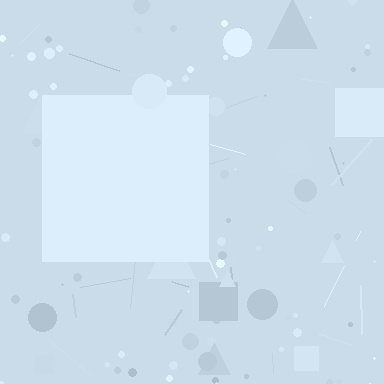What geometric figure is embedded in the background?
A square is embedded in the background.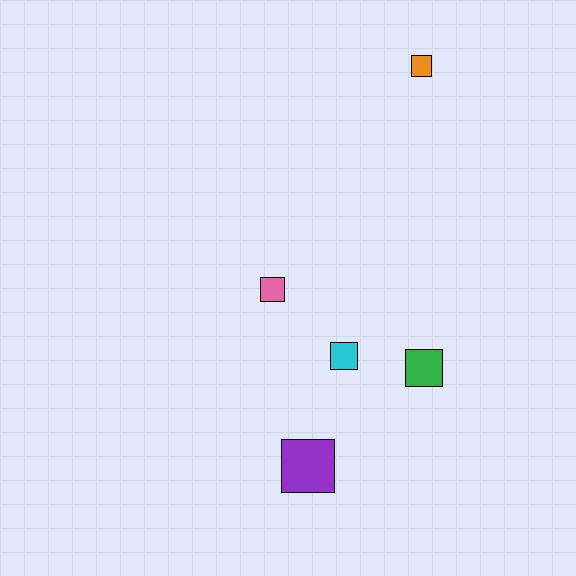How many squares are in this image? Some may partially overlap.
There are 5 squares.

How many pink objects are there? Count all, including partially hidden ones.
There is 1 pink object.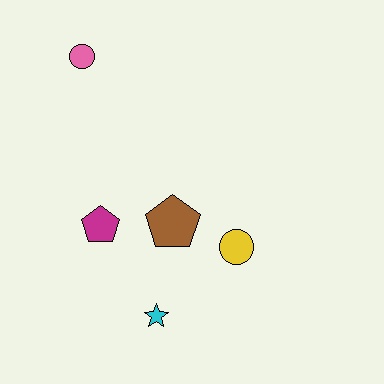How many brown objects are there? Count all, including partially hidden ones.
There is 1 brown object.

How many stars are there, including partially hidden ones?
There is 1 star.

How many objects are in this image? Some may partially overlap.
There are 5 objects.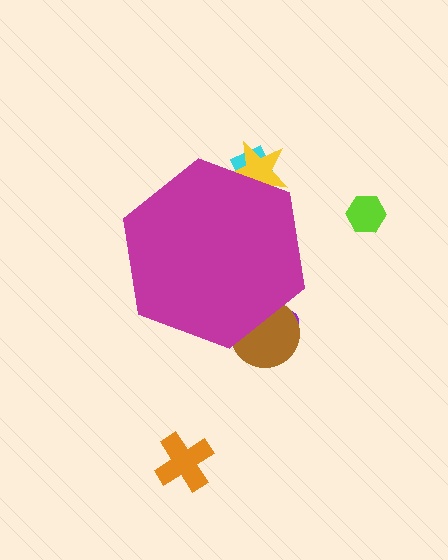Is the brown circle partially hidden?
Yes, the brown circle is partially hidden behind the magenta hexagon.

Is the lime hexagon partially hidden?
No, the lime hexagon is fully visible.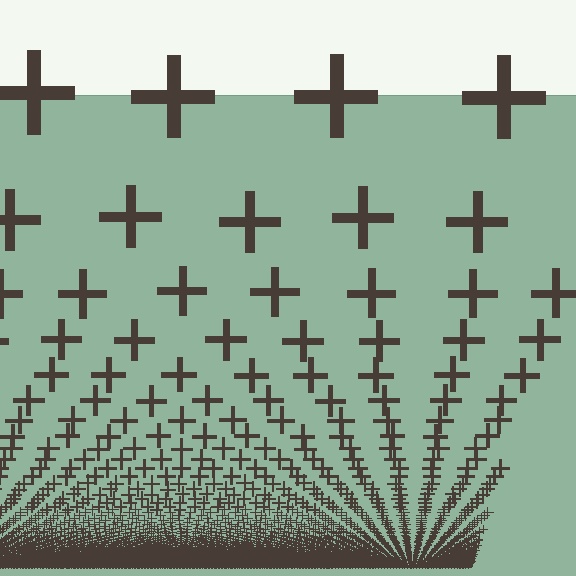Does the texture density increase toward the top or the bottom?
Density increases toward the bottom.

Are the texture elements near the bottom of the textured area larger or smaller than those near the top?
Smaller. The gradient is inverted — elements near the bottom are smaller and denser.